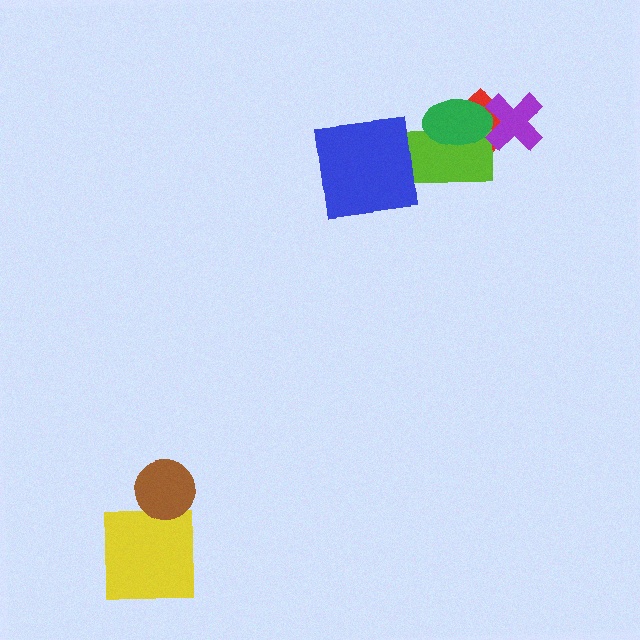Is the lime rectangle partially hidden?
Yes, it is partially covered by another shape.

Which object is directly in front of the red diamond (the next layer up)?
The lime rectangle is directly in front of the red diamond.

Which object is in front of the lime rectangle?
The green ellipse is in front of the lime rectangle.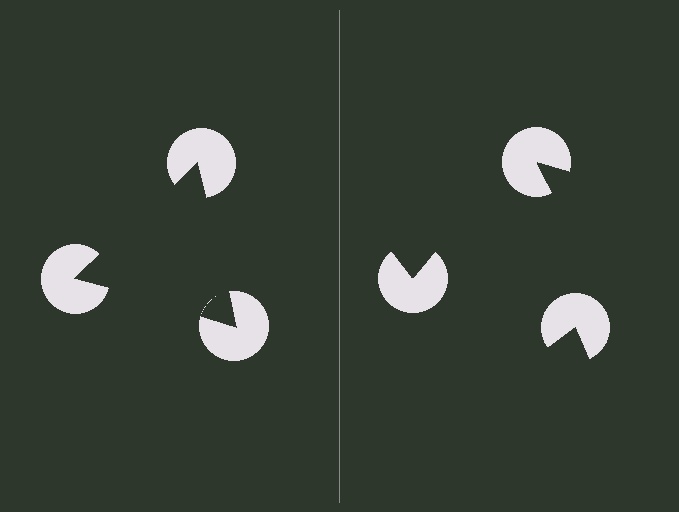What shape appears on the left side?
An illusory triangle.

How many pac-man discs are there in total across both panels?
6 — 3 on each side.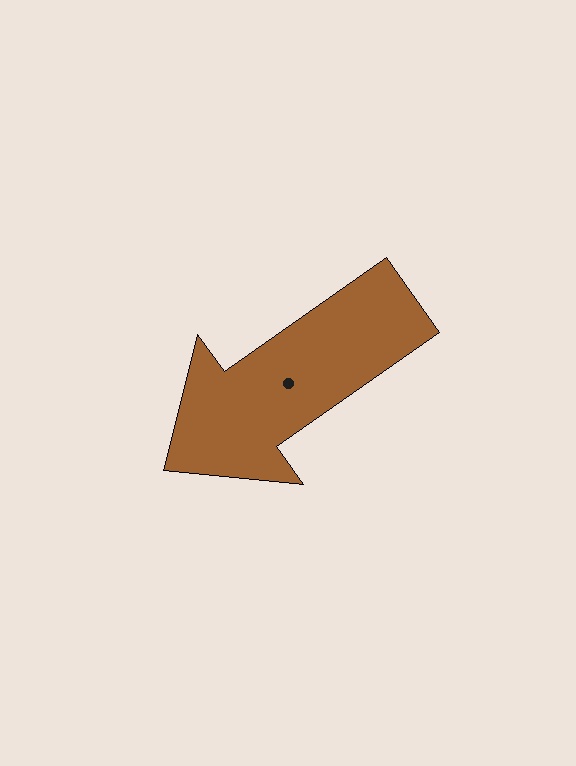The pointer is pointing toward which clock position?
Roughly 8 o'clock.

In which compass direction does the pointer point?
Southwest.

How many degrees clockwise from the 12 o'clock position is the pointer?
Approximately 235 degrees.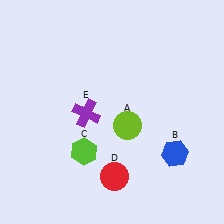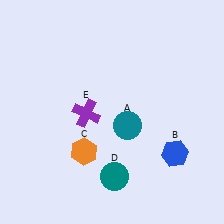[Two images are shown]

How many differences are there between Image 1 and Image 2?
There are 3 differences between the two images.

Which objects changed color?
A changed from lime to teal. C changed from lime to orange. D changed from red to teal.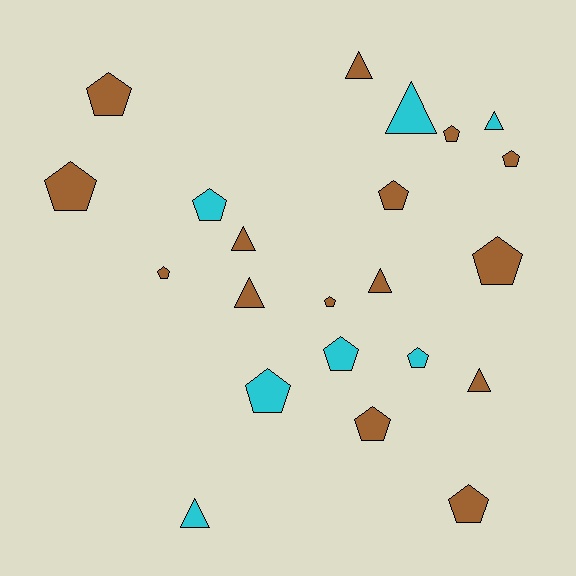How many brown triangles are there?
There are 5 brown triangles.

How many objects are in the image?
There are 22 objects.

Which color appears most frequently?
Brown, with 15 objects.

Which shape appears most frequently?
Pentagon, with 14 objects.